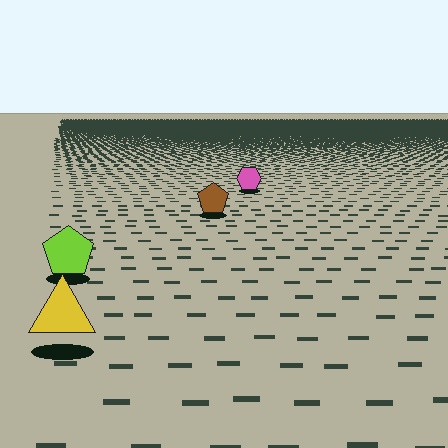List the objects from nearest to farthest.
From nearest to farthest: the yellow triangle, the lime pentagon, the brown pentagon, the pink hexagon.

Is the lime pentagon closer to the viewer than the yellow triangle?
No. The yellow triangle is closer — you can tell from the texture gradient: the ground texture is coarser near it.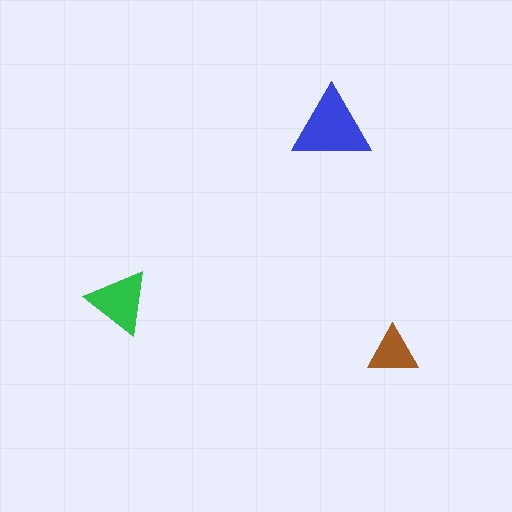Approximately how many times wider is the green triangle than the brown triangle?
About 1.5 times wider.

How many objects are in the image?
There are 3 objects in the image.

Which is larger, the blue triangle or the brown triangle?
The blue one.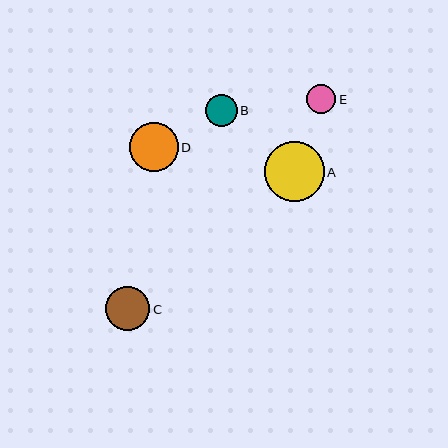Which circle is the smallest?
Circle E is the smallest with a size of approximately 29 pixels.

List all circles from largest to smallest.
From largest to smallest: A, D, C, B, E.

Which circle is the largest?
Circle A is the largest with a size of approximately 60 pixels.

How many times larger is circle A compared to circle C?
Circle A is approximately 1.3 times the size of circle C.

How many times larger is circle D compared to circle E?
Circle D is approximately 1.7 times the size of circle E.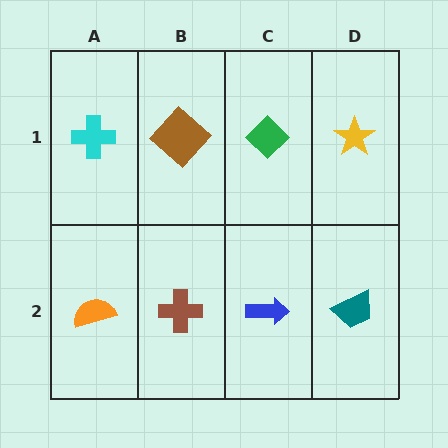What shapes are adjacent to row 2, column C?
A green diamond (row 1, column C), a brown cross (row 2, column B), a teal trapezoid (row 2, column D).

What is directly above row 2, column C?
A green diamond.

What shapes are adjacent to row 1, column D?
A teal trapezoid (row 2, column D), a green diamond (row 1, column C).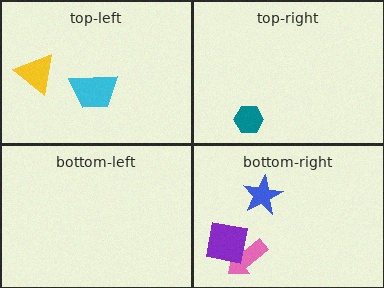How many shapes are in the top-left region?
2.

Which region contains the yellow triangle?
The top-left region.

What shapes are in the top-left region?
The cyan trapezoid, the yellow triangle.